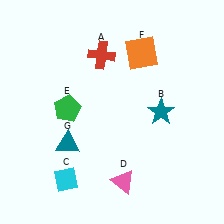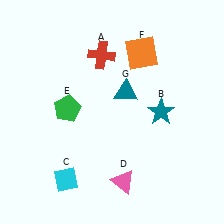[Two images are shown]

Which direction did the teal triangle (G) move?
The teal triangle (G) moved right.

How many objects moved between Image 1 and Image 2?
1 object moved between the two images.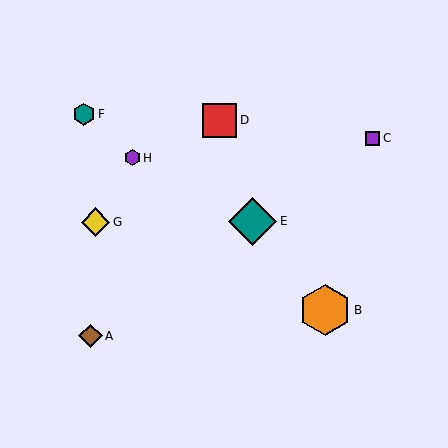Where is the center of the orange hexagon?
The center of the orange hexagon is at (325, 310).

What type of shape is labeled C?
Shape C is a purple square.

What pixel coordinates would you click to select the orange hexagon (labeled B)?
Click at (325, 310) to select the orange hexagon B.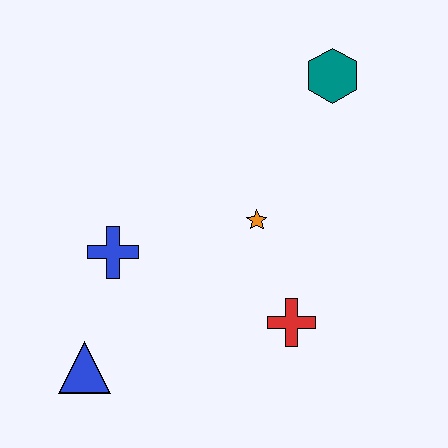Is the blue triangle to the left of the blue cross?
Yes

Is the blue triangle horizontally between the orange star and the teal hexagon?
No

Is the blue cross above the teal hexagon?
No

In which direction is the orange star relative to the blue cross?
The orange star is to the right of the blue cross.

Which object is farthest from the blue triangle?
The teal hexagon is farthest from the blue triangle.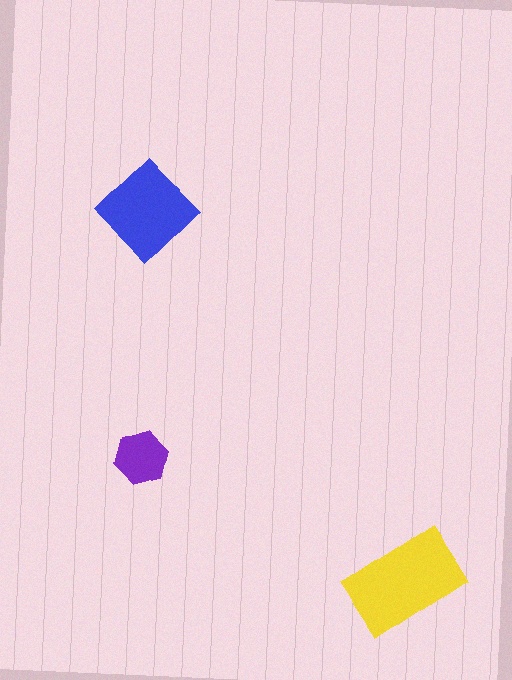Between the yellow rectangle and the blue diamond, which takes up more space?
The yellow rectangle.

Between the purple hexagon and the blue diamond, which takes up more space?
The blue diamond.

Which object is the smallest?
The purple hexagon.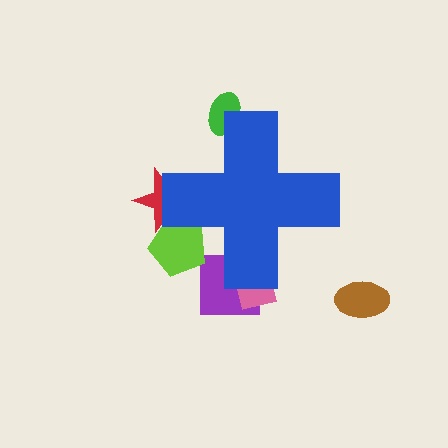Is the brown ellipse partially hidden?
No, the brown ellipse is fully visible.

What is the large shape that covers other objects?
A blue cross.